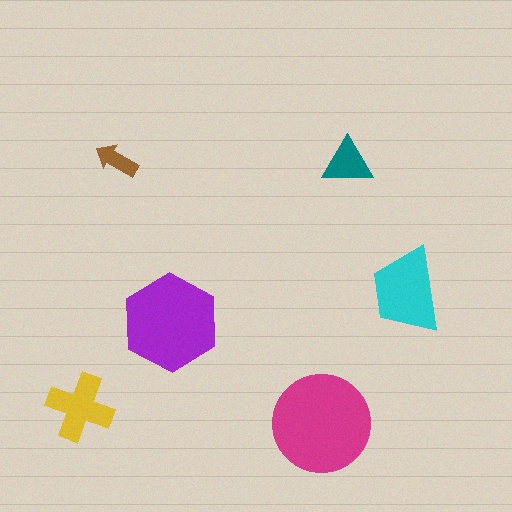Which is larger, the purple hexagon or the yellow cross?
The purple hexagon.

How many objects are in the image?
There are 6 objects in the image.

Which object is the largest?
The magenta circle.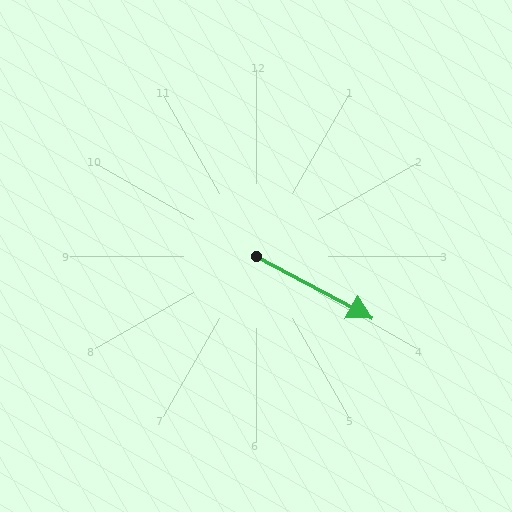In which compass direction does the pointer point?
Southeast.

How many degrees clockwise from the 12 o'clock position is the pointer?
Approximately 118 degrees.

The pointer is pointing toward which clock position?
Roughly 4 o'clock.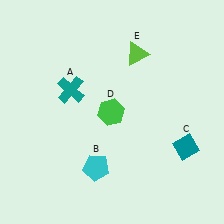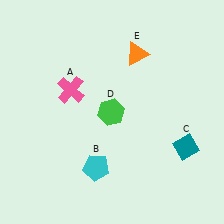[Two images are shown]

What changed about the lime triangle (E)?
In Image 1, E is lime. In Image 2, it changed to orange.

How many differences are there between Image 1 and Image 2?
There are 2 differences between the two images.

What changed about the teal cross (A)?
In Image 1, A is teal. In Image 2, it changed to pink.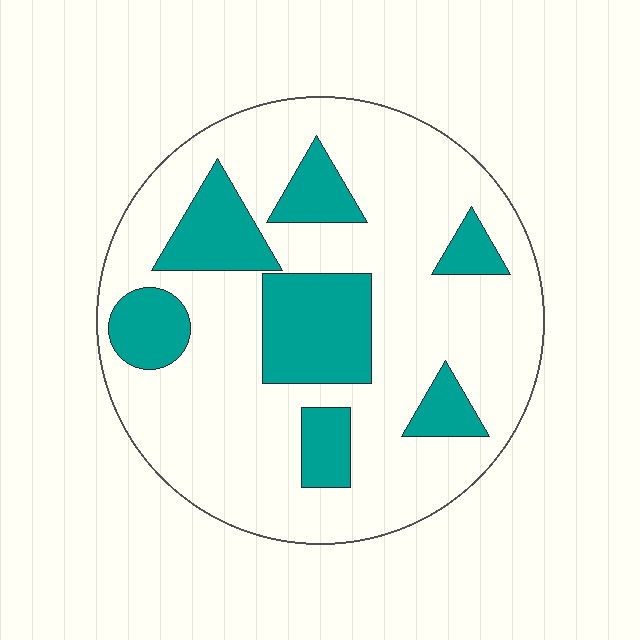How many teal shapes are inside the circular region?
7.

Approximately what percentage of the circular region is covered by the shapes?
Approximately 25%.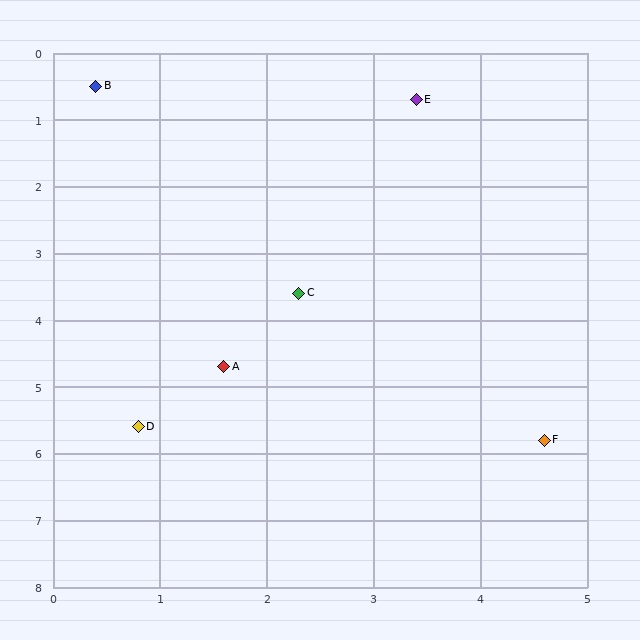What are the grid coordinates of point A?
Point A is at approximately (1.6, 4.7).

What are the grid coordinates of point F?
Point F is at approximately (4.6, 5.8).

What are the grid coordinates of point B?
Point B is at approximately (0.4, 0.5).